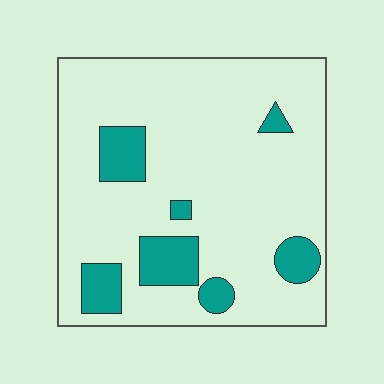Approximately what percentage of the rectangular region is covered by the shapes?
Approximately 15%.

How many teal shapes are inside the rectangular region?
7.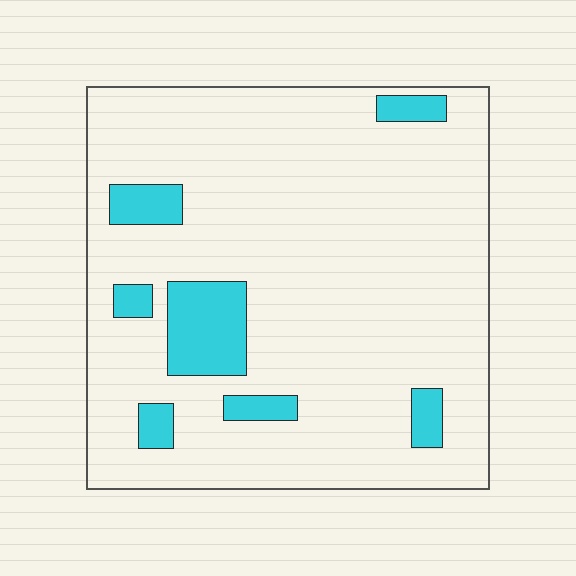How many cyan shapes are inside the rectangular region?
7.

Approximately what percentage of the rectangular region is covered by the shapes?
Approximately 10%.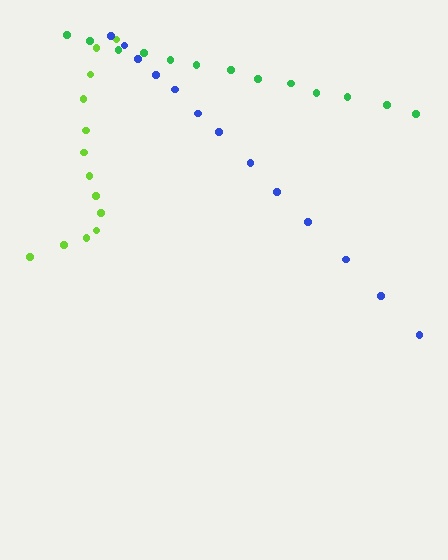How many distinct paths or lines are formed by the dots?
There are 3 distinct paths.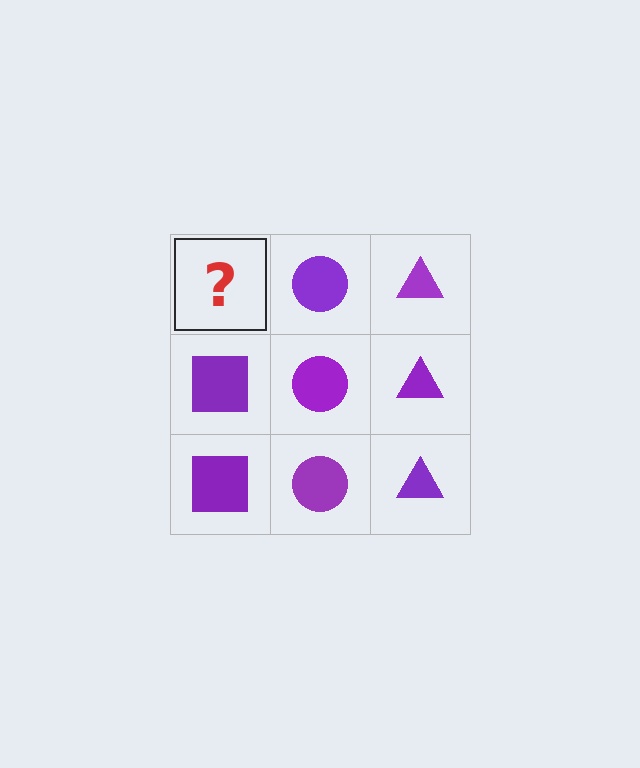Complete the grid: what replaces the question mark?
The question mark should be replaced with a purple square.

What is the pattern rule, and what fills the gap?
The rule is that each column has a consistent shape. The gap should be filled with a purple square.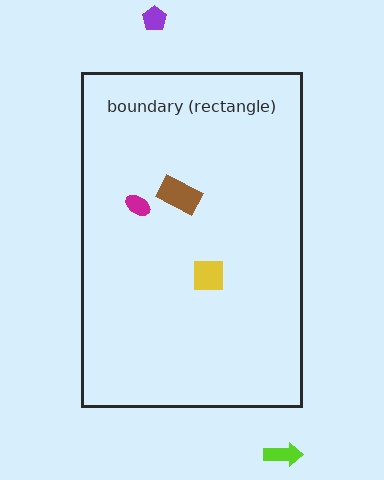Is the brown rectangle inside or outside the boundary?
Inside.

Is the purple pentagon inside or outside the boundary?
Outside.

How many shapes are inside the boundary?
3 inside, 2 outside.